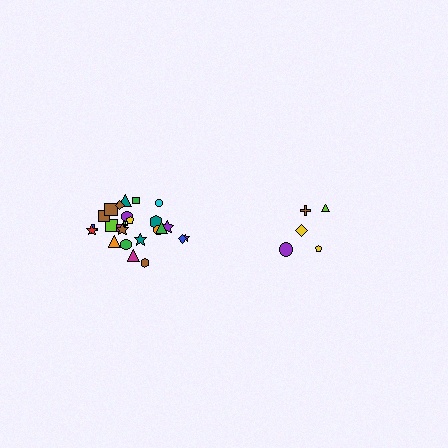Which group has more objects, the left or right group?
The left group.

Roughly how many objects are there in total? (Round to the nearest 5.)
Roughly 30 objects in total.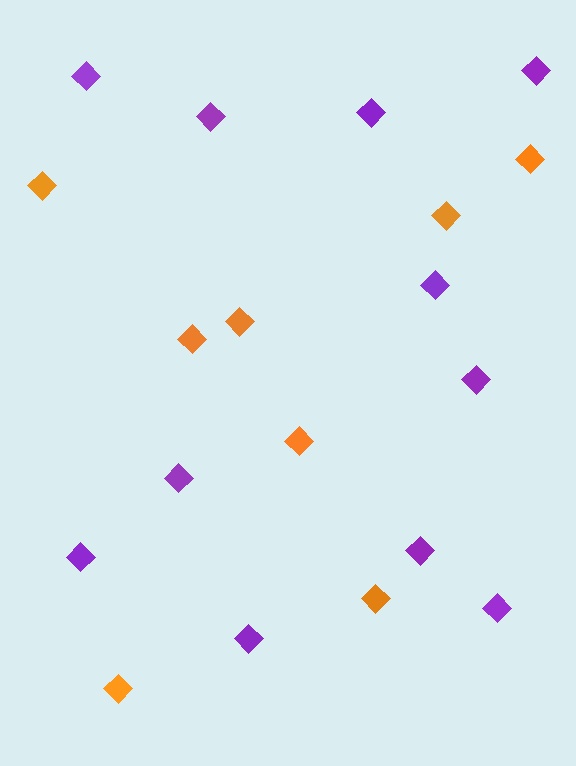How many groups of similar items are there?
There are 2 groups: one group of purple diamonds (11) and one group of orange diamonds (8).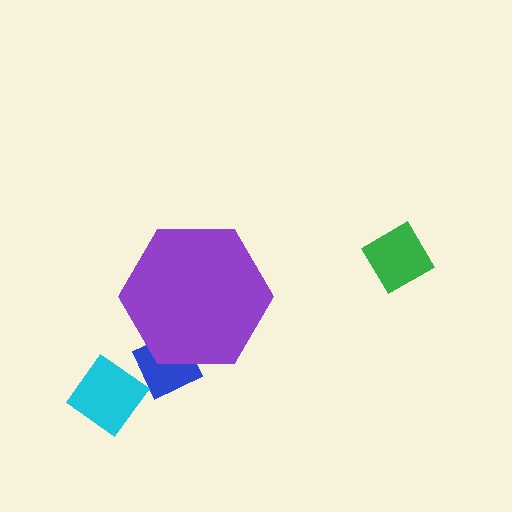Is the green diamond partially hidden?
No, the green diamond is fully visible.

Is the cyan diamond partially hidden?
No, the cyan diamond is fully visible.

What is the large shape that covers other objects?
A purple hexagon.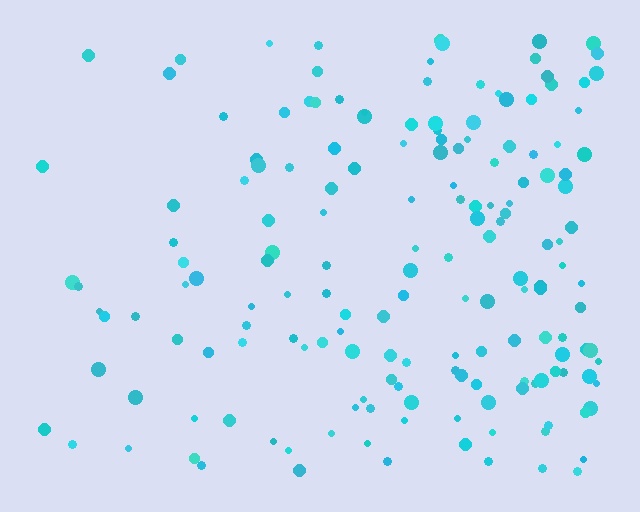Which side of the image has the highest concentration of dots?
The right.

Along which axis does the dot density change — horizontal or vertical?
Horizontal.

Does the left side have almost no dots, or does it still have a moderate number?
Still a moderate number, just noticeably fewer than the right.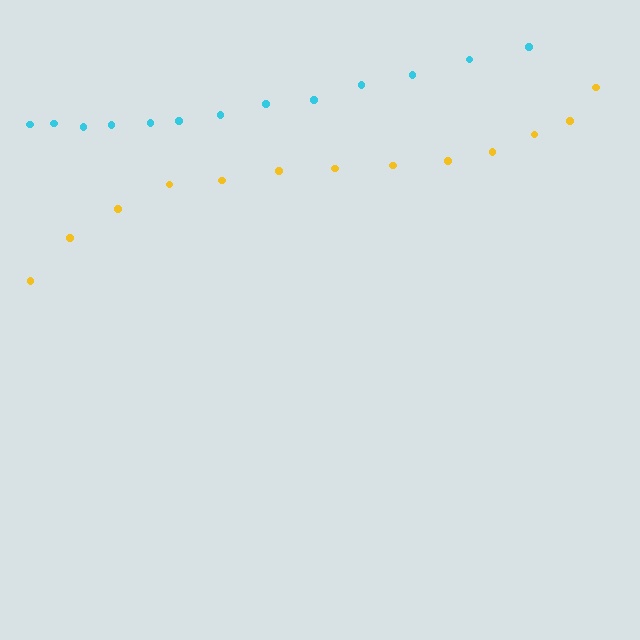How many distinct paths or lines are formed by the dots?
There are 2 distinct paths.